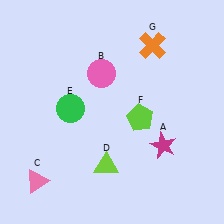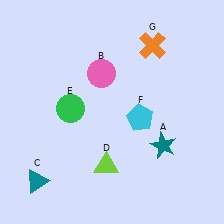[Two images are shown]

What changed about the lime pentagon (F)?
In Image 1, F is lime. In Image 2, it changed to cyan.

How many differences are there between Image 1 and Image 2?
There are 3 differences between the two images.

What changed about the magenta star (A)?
In Image 1, A is magenta. In Image 2, it changed to teal.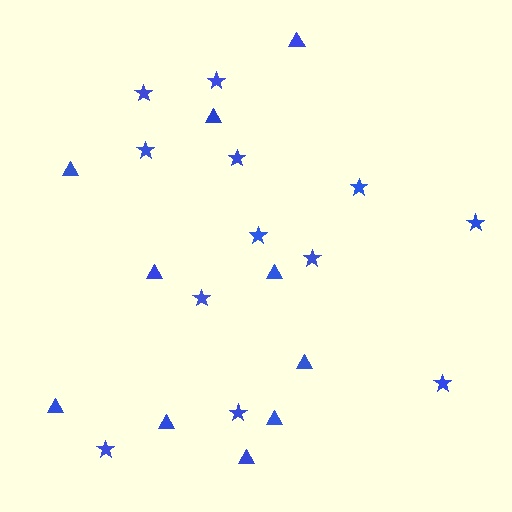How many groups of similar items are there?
There are 2 groups: one group of stars (12) and one group of triangles (10).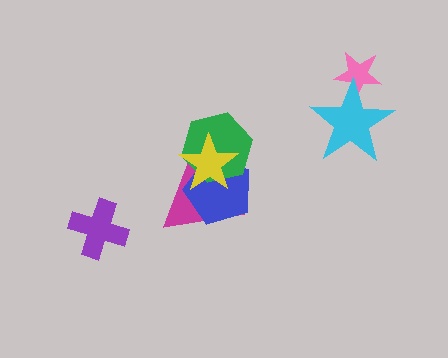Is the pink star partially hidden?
Yes, it is partially covered by another shape.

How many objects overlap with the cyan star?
1 object overlaps with the cyan star.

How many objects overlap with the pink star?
1 object overlaps with the pink star.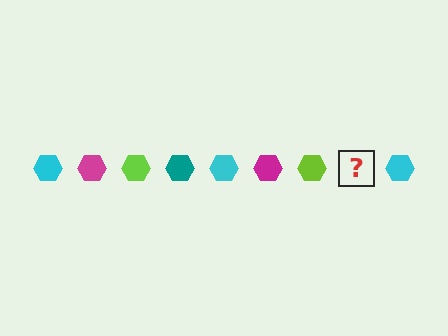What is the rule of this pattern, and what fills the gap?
The rule is that the pattern cycles through cyan, magenta, lime, teal hexagons. The gap should be filled with a teal hexagon.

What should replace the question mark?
The question mark should be replaced with a teal hexagon.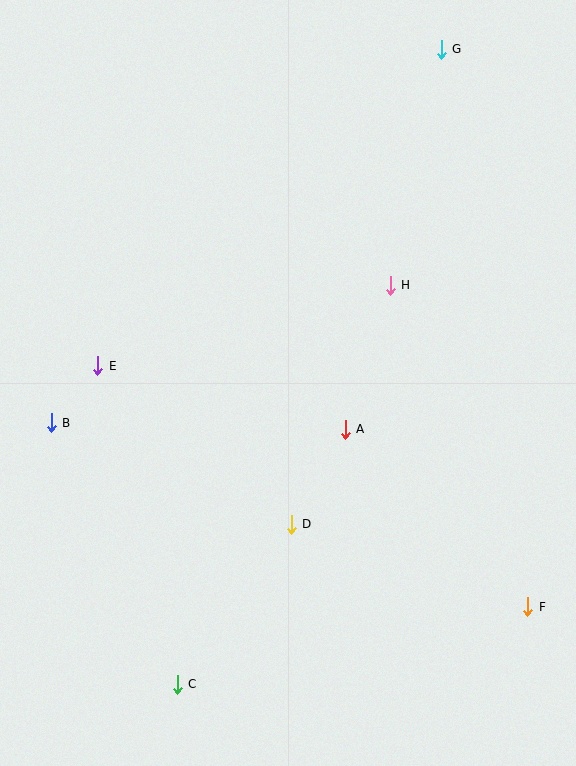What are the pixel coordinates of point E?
Point E is at (98, 366).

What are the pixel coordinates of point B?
Point B is at (51, 423).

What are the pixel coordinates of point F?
Point F is at (528, 607).